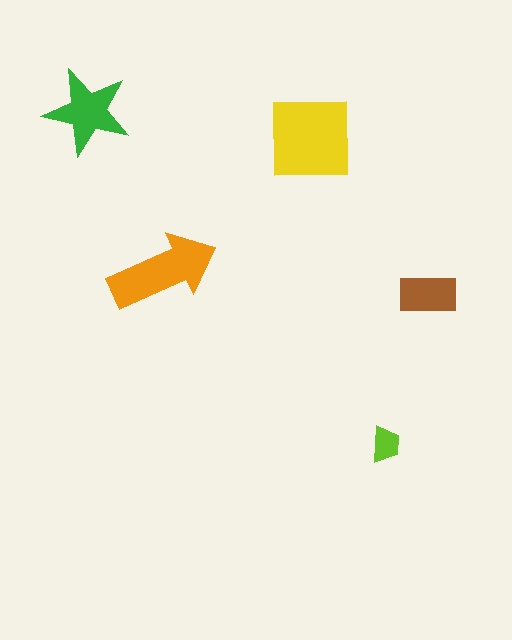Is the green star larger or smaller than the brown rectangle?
Larger.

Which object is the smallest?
The lime trapezoid.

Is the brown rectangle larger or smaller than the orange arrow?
Smaller.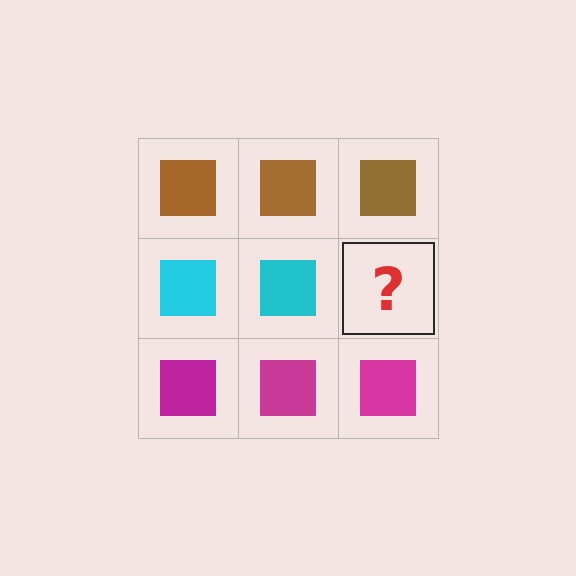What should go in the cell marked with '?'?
The missing cell should contain a cyan square.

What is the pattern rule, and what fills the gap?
The rule is that each row has a consistent color. The gap should be filled with a cyan square.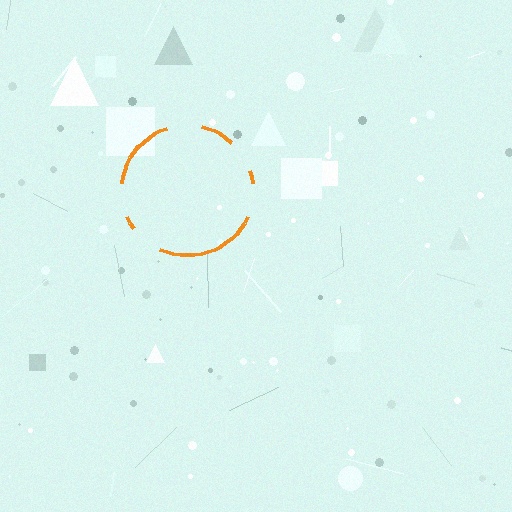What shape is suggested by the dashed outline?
The dashed outline suggests a circle.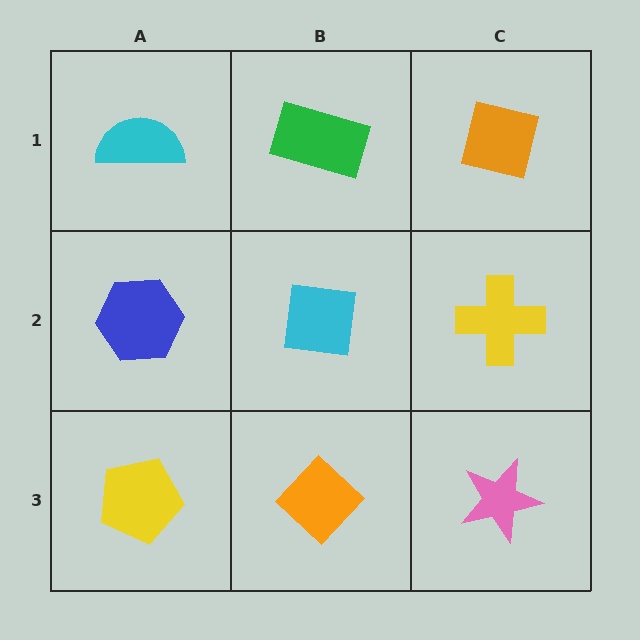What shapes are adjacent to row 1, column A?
A blue hexagon (row 2, column A), a green rectangle (row 1, column B).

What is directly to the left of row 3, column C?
An orange diamond.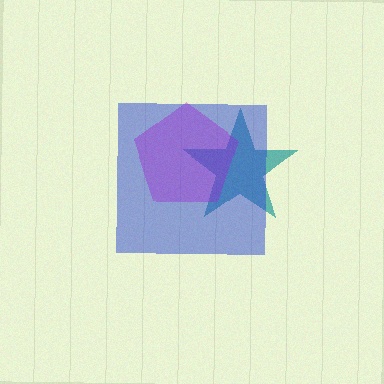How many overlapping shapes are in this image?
There are 3 overlapping shapes in the image.